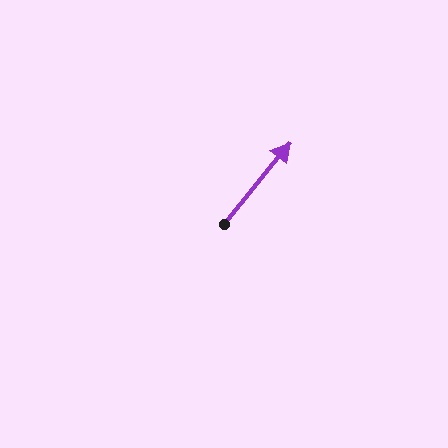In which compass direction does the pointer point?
Northeast.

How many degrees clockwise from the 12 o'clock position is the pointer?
Approximately 39 degrees.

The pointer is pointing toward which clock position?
Roughly 1 o'clock.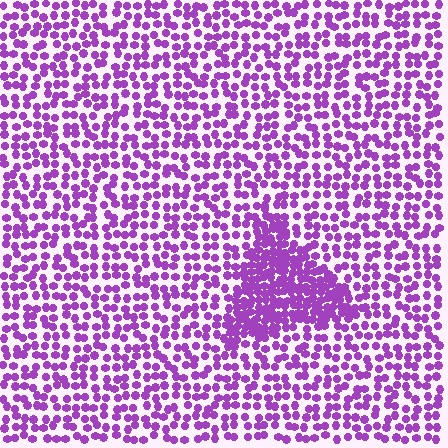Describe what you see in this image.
The image contains small purple elements arranged at two different densities. A triangle-shaped region is visible where the elements are more densely packed than the surrounding area.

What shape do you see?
I see a triangle.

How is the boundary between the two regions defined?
The boundary is defined by a change in element density (approximately 2.1x ratio). All elements are the same color, size, and shape.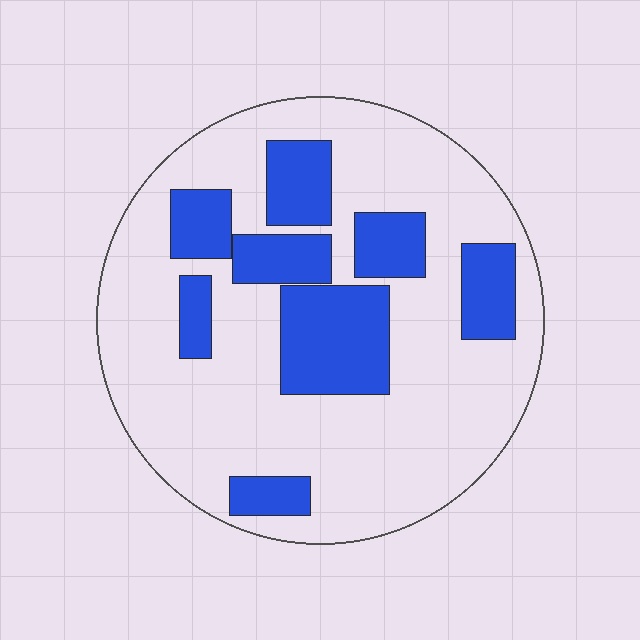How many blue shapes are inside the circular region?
8.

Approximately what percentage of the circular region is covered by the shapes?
Approximately 25%.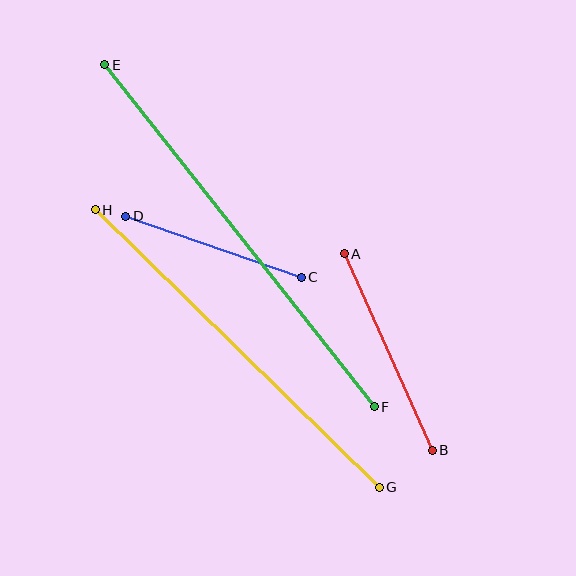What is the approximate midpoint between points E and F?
The midpoint is at approximately (240, 236) pixels.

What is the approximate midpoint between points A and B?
The midpoint is at approximately (388, 352) pixels.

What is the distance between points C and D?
The distance is approximately 186 pixels.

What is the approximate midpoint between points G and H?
The midpoint is at approximately (237, 348) pixels.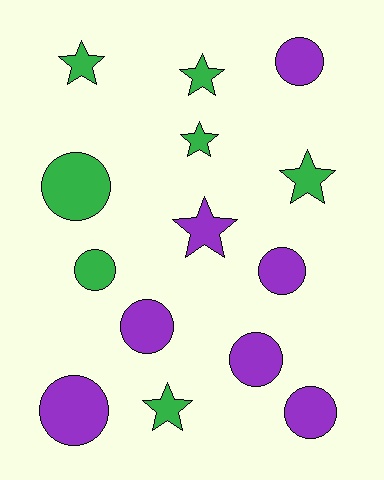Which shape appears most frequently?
Circle, with 8 objects.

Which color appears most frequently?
Green, with 7 objects.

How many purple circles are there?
There are 6 purple circles.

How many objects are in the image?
There are 14 objects.